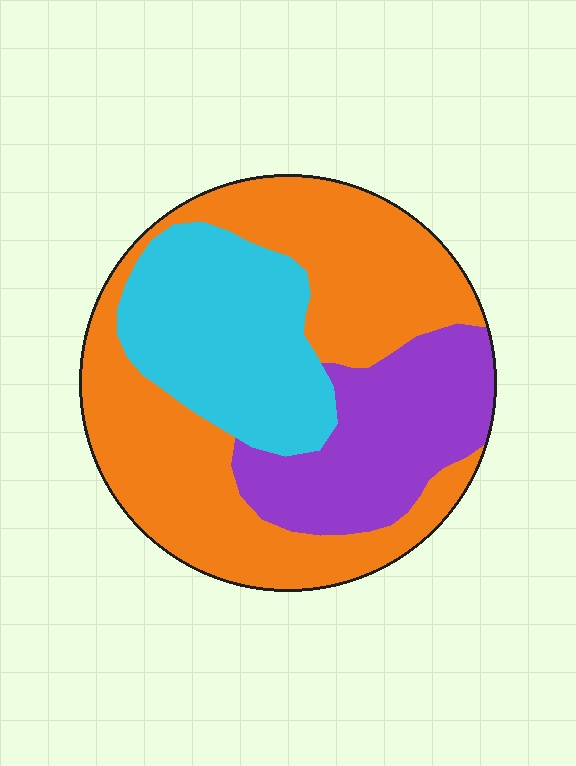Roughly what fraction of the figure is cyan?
Cyan takes up about one quarter (1/4) of the figure.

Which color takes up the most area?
Orange, at roughly 50%.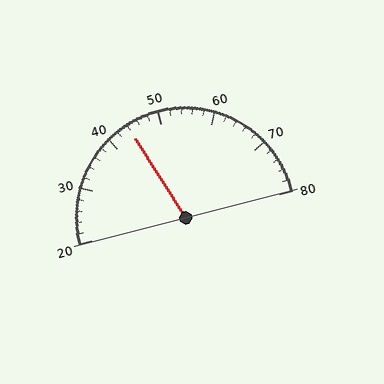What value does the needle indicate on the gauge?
The needle indicates approximately 44.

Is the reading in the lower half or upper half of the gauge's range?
The reading is in the lower half of the range (20 to 80).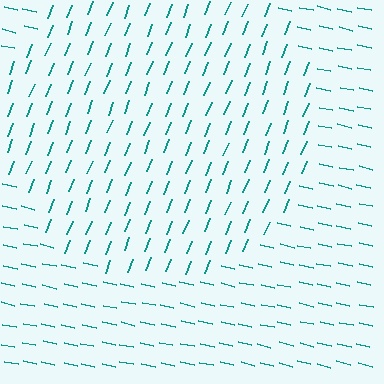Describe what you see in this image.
The image is filled with small teal line segments. A circle region in the image has lines oriented differently from the surrounding lines, creating a visible texture boundary.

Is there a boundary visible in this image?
Yes, there is a texture boundary formed by a change in line orientation.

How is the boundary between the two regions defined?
The boundary is defined purely by a change in line orientation (approximately 81 degrees difference). All lines are the same color and thickness.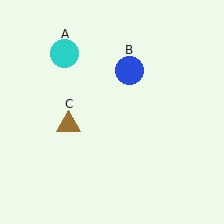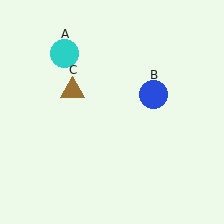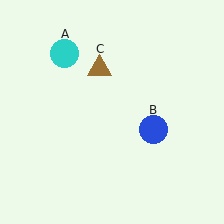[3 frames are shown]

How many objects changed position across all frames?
2 objects changed position: blue circle (object B), brown triangle (object C).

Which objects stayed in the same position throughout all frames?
Cyan circle (object A) remained stationary.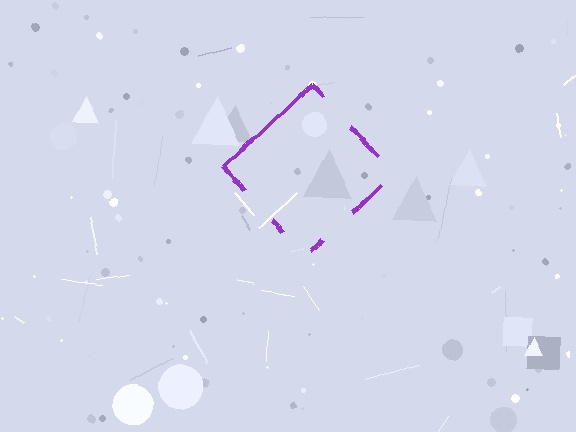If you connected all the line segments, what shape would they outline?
They would outline a diamond.